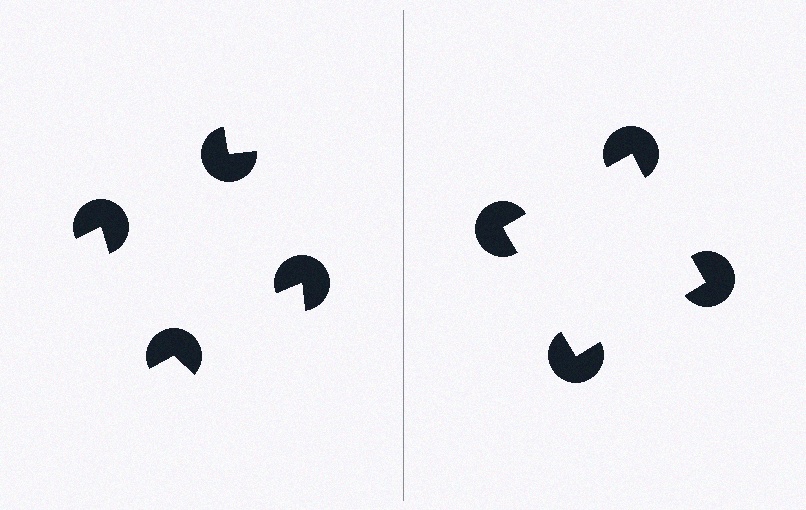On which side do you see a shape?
An illusory square appears on the right side. On the left side the wedge cuts are rotated, so no coherent shape forms.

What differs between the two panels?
The pac-man discs are positioned identically on both sides; only the wedge orientations differ. On the right they align to a square; on the left they are misaligned.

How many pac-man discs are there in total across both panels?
8 — 4 on each side.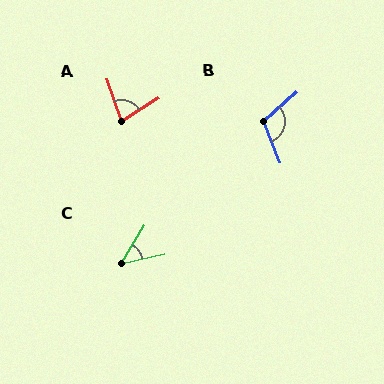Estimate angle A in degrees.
Approximately 76 degrees.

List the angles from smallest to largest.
C (46°), A (76°), B (110°).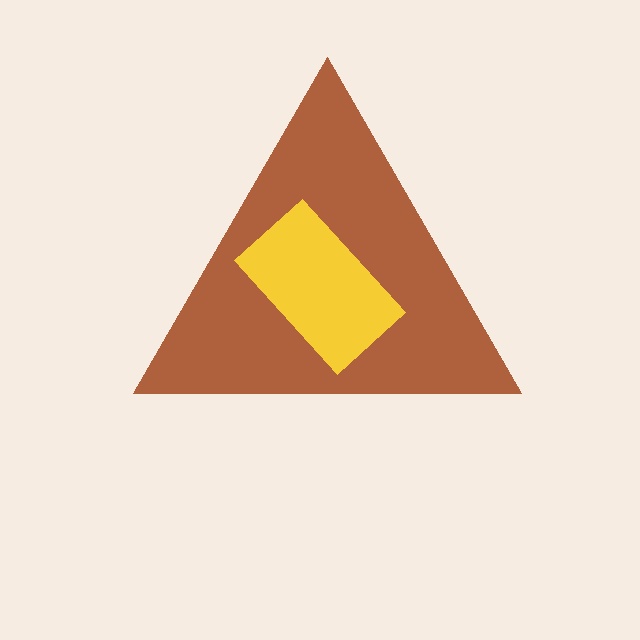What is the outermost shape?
The brown triangle.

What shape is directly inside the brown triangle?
The yellow rectangle.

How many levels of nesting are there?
2.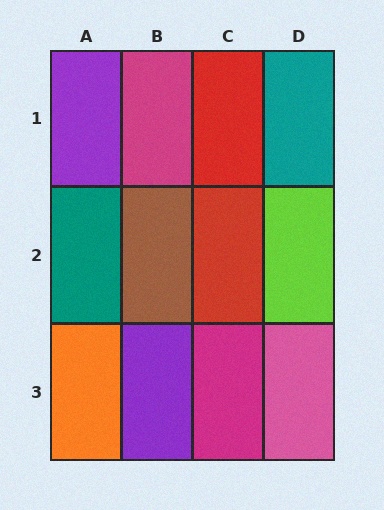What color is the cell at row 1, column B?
Magenta.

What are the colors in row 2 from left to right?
Teal, brown, red, lime.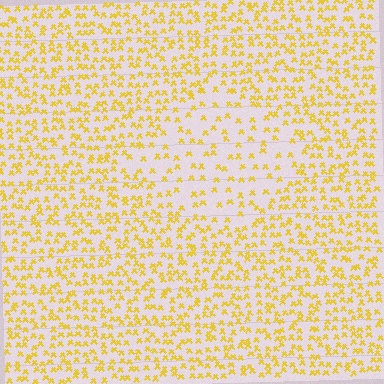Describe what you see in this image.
The image contains small yellow elements arranged at two different densities. A diamond-shaped region is visible where the elements are less densely packed than the surrounding area.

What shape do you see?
I see a diamond.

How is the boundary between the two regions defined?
The boundary is defined by a change in element density (approximately 2.1x ratio). All elements are the same color, size, and shape.